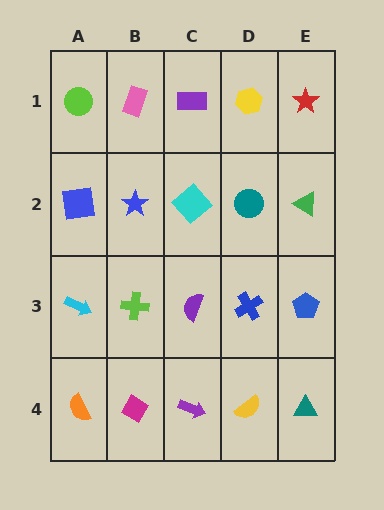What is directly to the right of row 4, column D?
A teal triangle.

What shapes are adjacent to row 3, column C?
A cyan diamond (row 2, column C), a purple arrow (row 4, column C), a lime cross (row 3, column B), a blue cross (row 3, column D).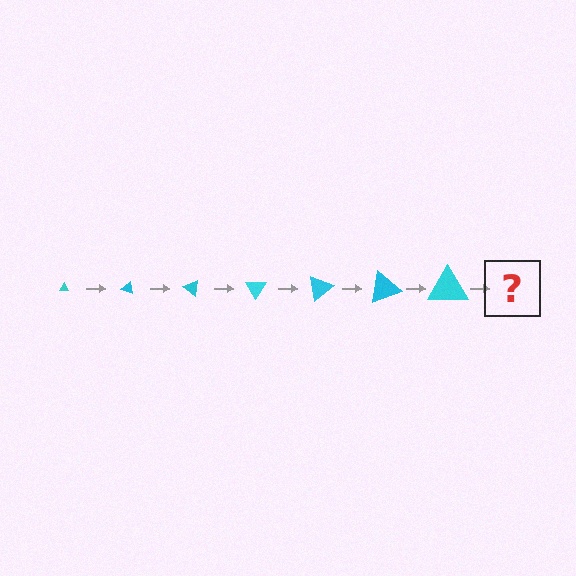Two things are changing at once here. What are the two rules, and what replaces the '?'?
The two rules are that the triangle grows larger each step and it rotates 20 degrees each step. The '?' should be a triangle, larger than the previous one and rotated 140 degrees from the start.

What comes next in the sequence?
The next element should be a triangle, larger than the previous one and rotated 140 degrees from the start.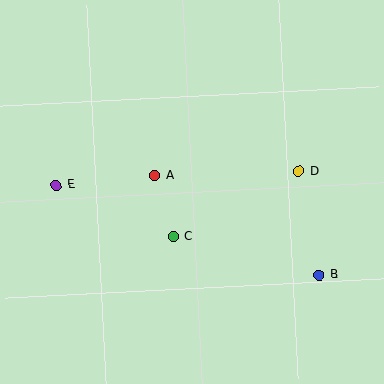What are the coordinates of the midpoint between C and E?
The midpoint between C and E is at (115, 211).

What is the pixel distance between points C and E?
The distance between C and E is 128 pixels.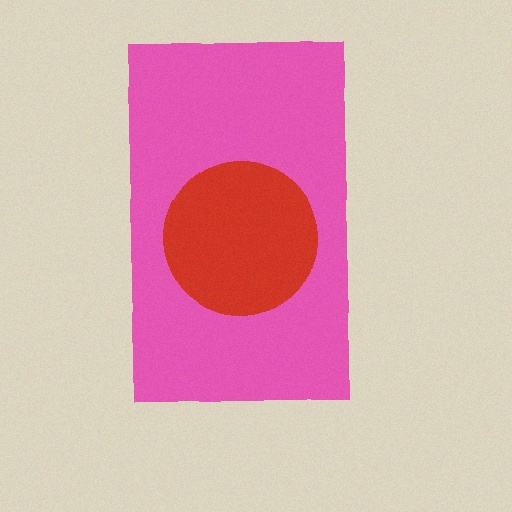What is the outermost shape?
The pink rectangle.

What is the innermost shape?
The red circle.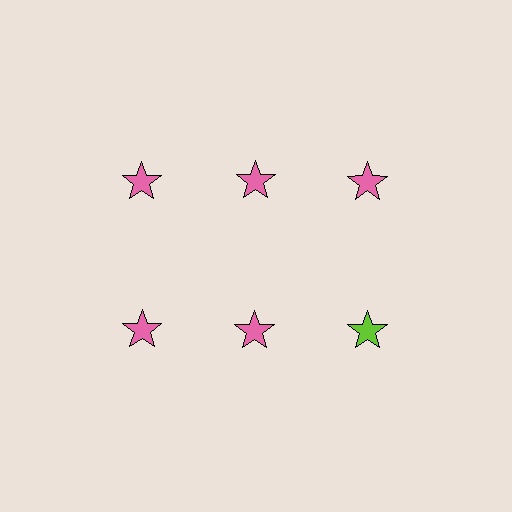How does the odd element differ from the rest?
It has a different color: lime instead of pink.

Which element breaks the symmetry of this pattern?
The lime star in the second row, center column breaks the symmetry. All other shapes are pink stars.